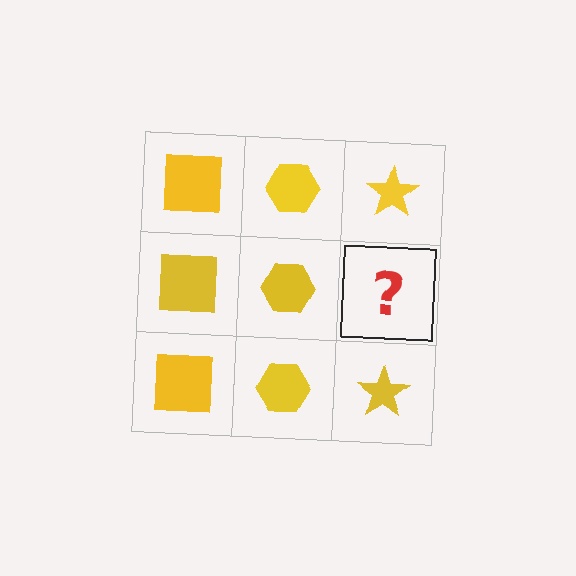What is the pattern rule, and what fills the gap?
The rule is that each column has a consistent shape. The gap should be filled with a yellow star.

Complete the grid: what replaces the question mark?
The question mark should be replaced with a yellow star.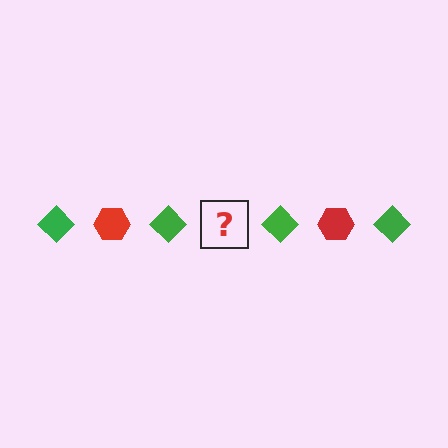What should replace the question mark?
The question mark should be replaced with a red hexagon.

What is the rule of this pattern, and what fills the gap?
The rule is that the pattern alternates between green diamond and red hexagon. The gap should be filled with a red hexagon.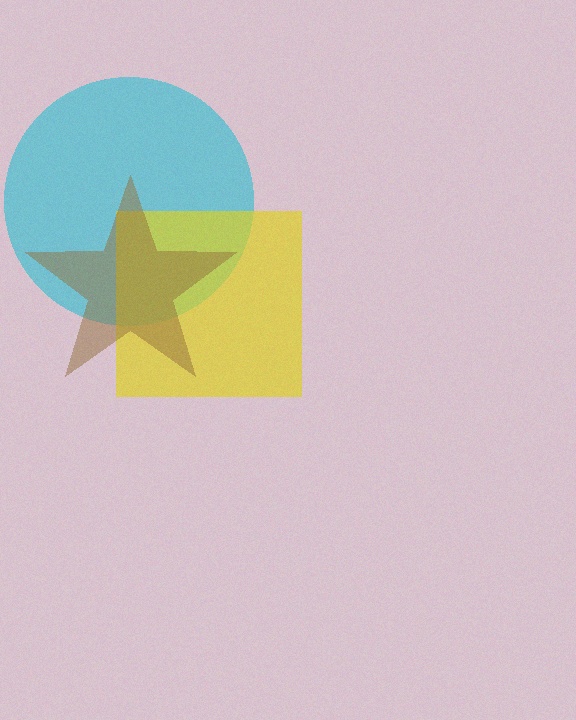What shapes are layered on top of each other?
The layered shapes are: a cyan circle, a yellow square, a brown star.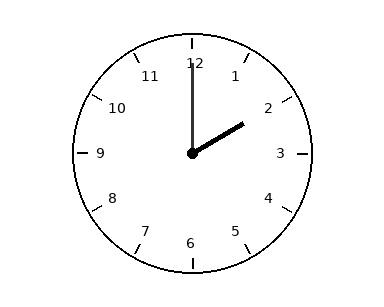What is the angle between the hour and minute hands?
Approximately 60 degrees.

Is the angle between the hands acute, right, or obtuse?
It is acute.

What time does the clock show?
2:00.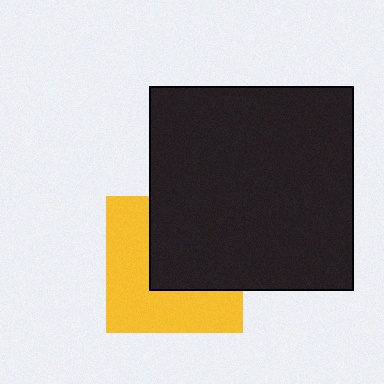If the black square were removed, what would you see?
You would see the complete yellow square.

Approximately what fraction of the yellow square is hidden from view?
Roughly 47% of the yellow square is hidden behind the black square.